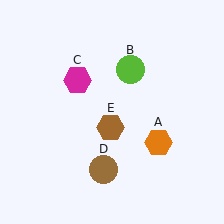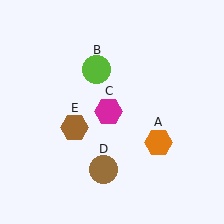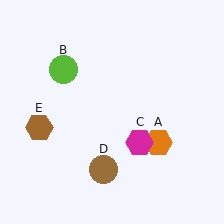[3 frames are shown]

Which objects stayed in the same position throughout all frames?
Orange hexagon (object A) and brown circle (object D) remained stationary.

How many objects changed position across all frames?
3 objects changed position: lime circle (object B), magenta hexagon (object C), brown hexagon (object E).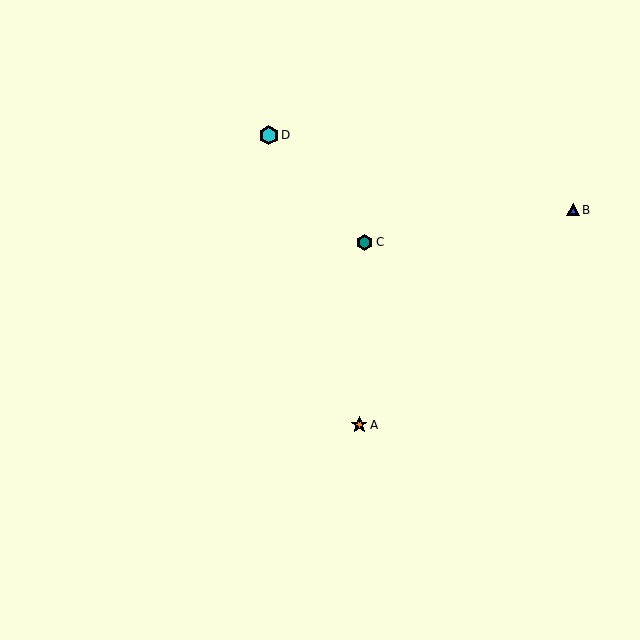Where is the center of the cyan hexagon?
The center of the cyan hexagon is at (269, 135).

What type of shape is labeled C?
Shape C is a teal hexagon.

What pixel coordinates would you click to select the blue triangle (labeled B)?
Click at (573, 210) to select the blue triangle B.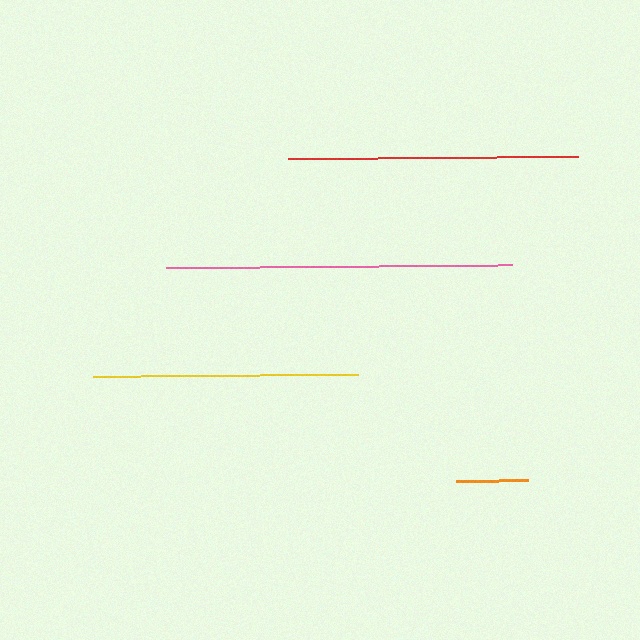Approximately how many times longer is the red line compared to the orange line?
The red line is approximately 4.0 times the length of the orange line.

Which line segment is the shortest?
The orange line is the shortest at approximately 72 pixels.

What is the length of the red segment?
The red segment is approximately 290 pixels long.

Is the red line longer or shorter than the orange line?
The red line is longer than the orange line.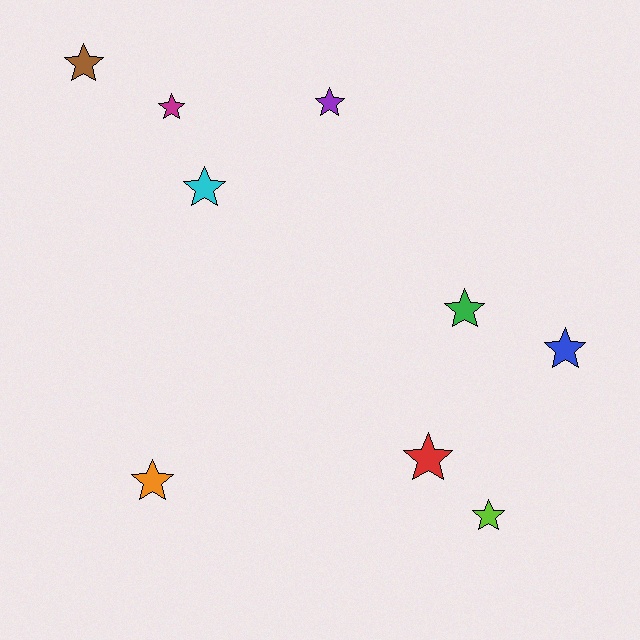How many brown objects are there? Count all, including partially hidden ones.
There is 1 brown object.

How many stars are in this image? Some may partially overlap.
There are 9 stars.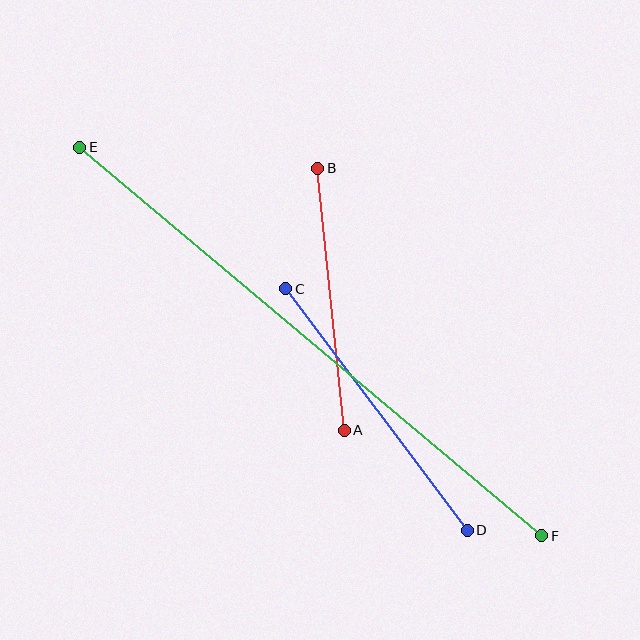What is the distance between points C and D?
The distance is approximately 302 pixels.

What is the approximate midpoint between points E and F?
The midpoint is at approximately (311, 341) pixels.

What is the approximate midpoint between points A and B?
The midpoint is at approximately (331, 299) pixels.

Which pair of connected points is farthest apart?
Points E and F are farthest apart.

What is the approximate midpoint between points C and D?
The midpoint is at approximately (376, 410) pixels.